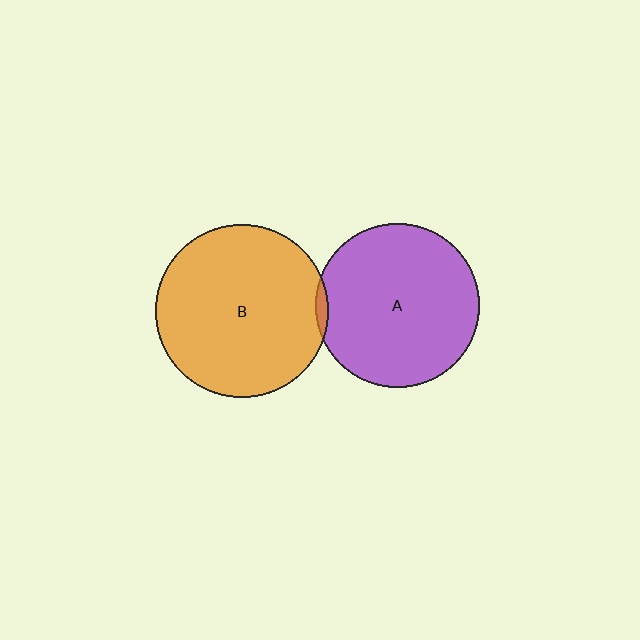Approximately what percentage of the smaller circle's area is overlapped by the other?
Approximately 5%.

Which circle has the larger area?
Circle B (orange).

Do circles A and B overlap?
Yes.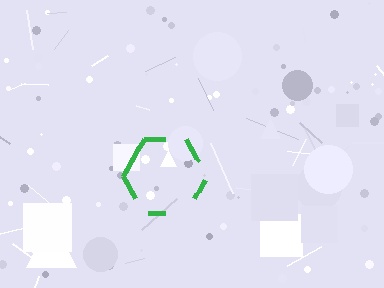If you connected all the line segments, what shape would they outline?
They would outline a hexagon.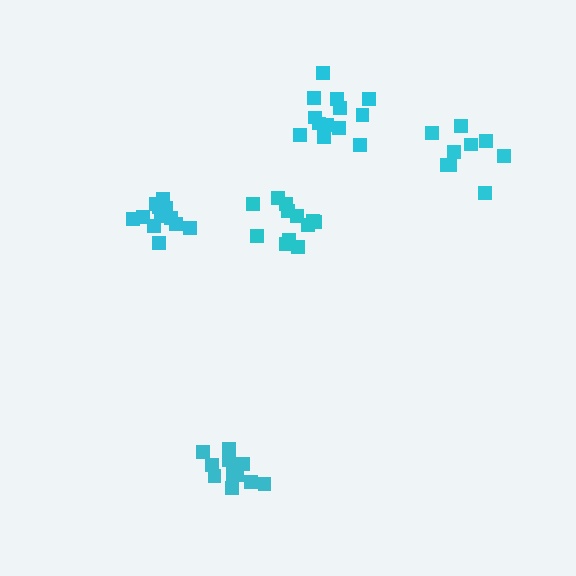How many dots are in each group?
Group 1: 12 dots, Group 2: 9 dots, Group 3: 13 dots, Group 4: 11 dots, Group 5: 13 dots (58 total).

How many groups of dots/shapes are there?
There are 5 groups.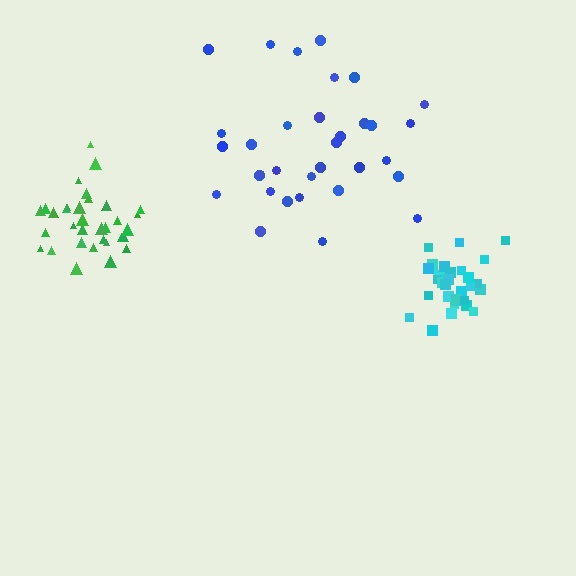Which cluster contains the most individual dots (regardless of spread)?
Green (33).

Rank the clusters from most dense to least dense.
cyan, green, blue.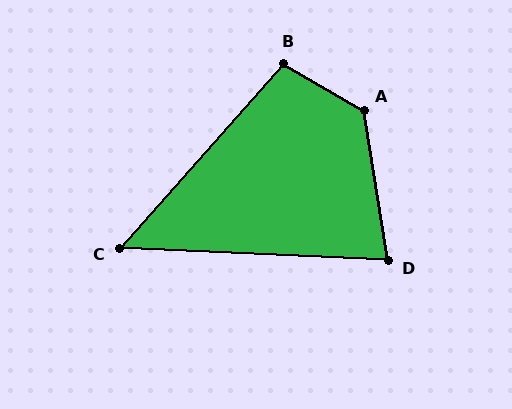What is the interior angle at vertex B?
Approximately 101 degrees (obtuse).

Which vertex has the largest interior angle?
A, at approximately 129 degrees.